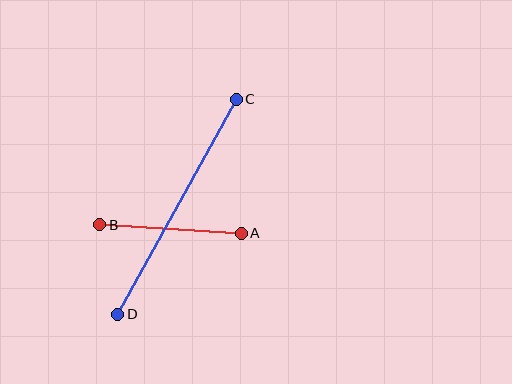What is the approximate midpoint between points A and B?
The midpoint is at approximately (171, 229) pixels.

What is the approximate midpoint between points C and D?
The midpoint is at approximately (177, 207) pixels.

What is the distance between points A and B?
The distance is approximately 142 pixels.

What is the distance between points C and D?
The distance is approximately 246 pixels.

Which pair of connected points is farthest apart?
Points C and D are farthest apart.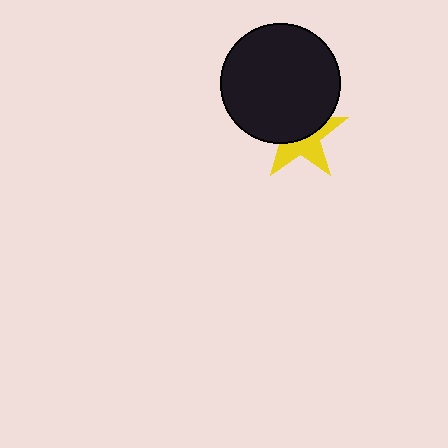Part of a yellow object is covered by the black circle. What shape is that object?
It is a star.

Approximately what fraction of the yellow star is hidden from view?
Roughly 54% of the yellow star is hidden behind the black circle.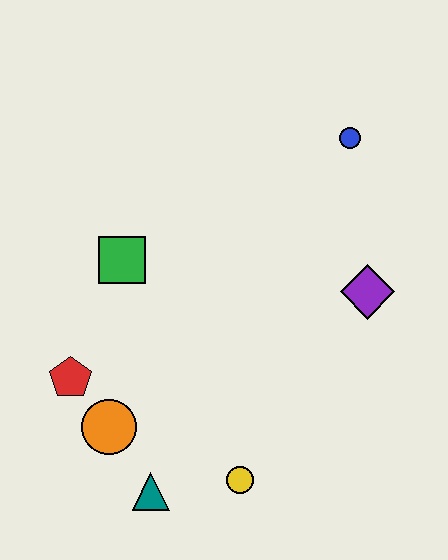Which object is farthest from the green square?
The blue circle is farthest from the green square.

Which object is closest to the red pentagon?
The orange circle is closest to the red pentagon.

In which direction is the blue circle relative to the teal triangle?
The blue circle is above the teal triangle.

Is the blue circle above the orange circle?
Yes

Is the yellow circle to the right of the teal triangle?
Yes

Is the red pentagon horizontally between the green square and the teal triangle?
No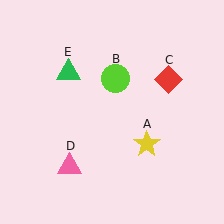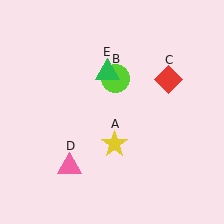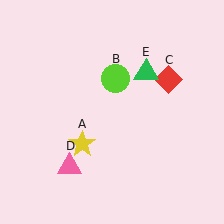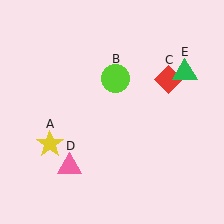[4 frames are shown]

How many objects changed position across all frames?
2 objects changed position: yellow star (object A), green triangle (object E).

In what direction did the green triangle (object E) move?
The green triangle (object E) moved right.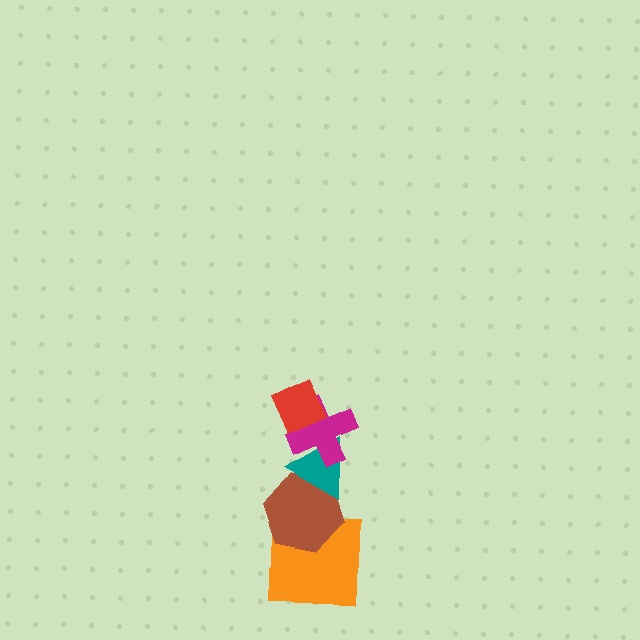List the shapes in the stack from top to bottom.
From top to bottom: the red diamond, the magenta cross, the teal triangle, the brown hexagon, the orange square.